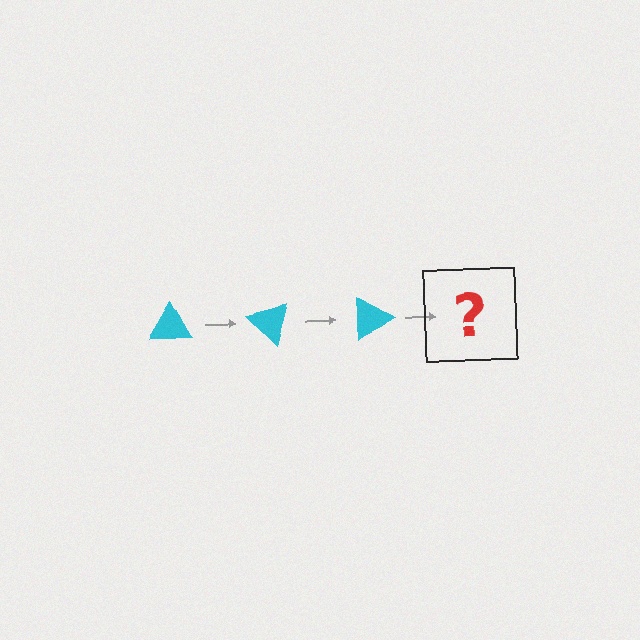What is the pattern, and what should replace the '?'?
The pattern is that the triangle rotates 45 degrees each step. The '?' should be a cyan triangle rotated 135 degrees.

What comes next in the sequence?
The next element should be a cyan triangle rotated 135 degrees.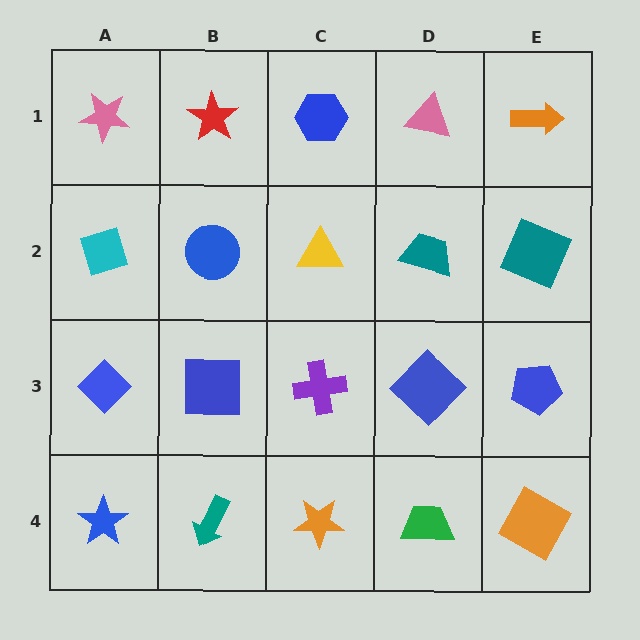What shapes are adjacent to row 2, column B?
A red star (row 1, column B), a blue square (row 3, column B), a cyan diamond (row 2, column A), a yellow triangle (row 2, column C).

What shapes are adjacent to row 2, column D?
A pink triangle (row 1, column D), a blue diamond (row 3, column D), a yellow triangle (row 2, column C), a teal square (row 2, column E).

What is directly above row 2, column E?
An orange arrow.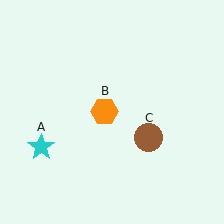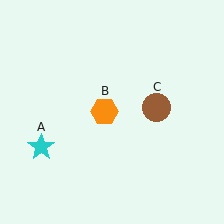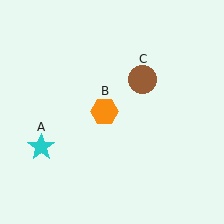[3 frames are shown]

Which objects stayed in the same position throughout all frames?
Cyan star (object A) and orange hexagon (object B) remained stationary.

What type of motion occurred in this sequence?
The brown circle (object C) rotated counterclockwise around the center of the scene.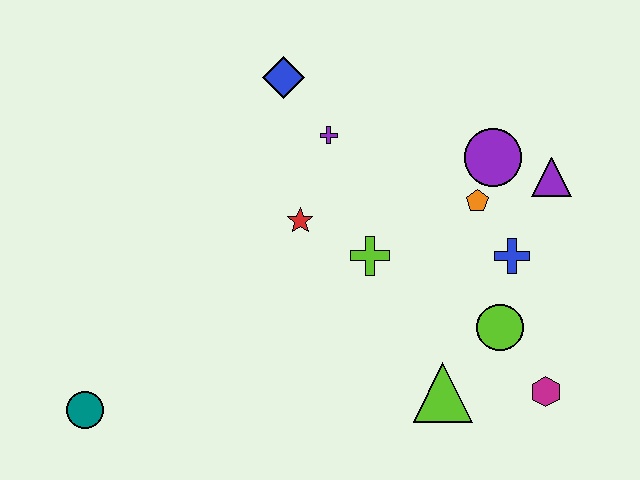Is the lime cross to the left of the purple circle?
Yes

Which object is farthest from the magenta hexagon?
The teal circle is farthest from the magenta hexagon.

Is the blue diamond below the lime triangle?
No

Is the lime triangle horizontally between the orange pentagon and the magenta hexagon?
No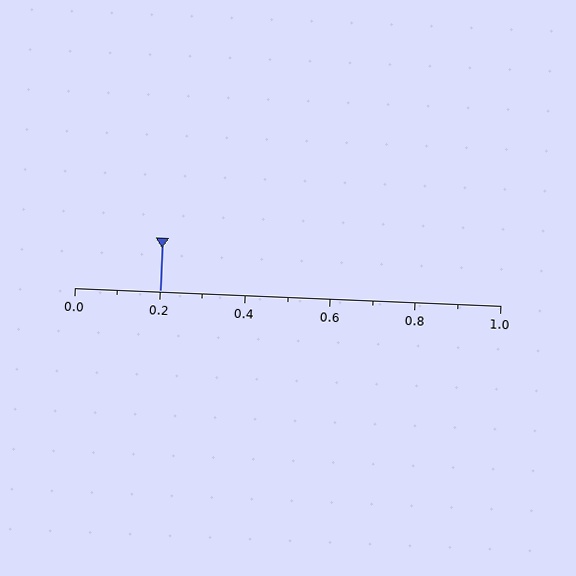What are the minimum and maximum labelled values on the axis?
The axis runs from 0.0 to 1.0.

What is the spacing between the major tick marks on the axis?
The major ticks are spaced 0.2 apart.